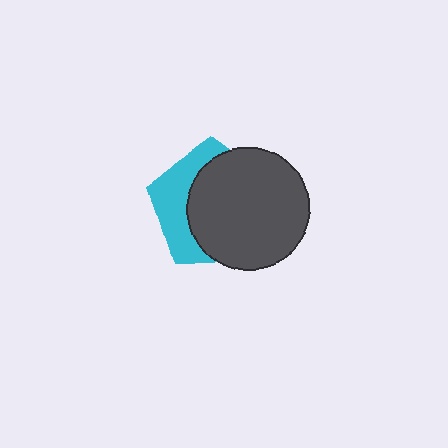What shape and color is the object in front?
The object in front is a dark gray circle.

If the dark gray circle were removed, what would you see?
You would see the complete cyan pentagon.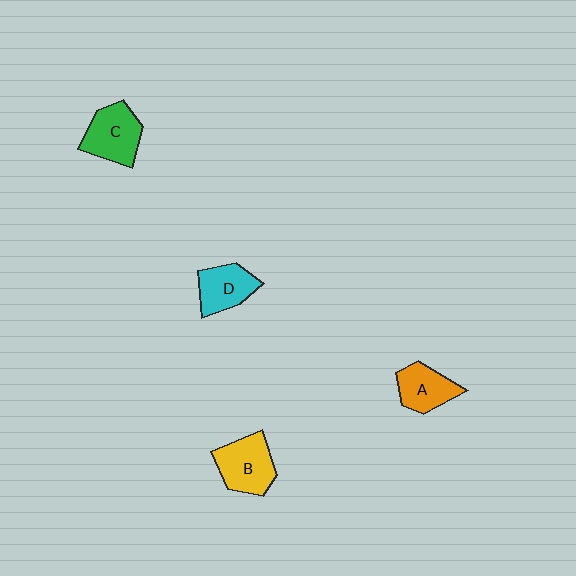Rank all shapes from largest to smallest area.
From largest to smallest: B (yellow), C (green), D (cyan), A (orange).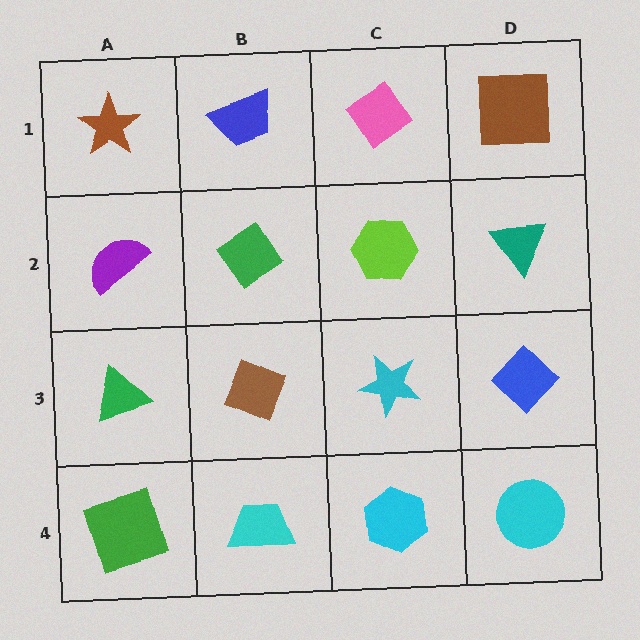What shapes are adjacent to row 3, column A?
A purple semicircle (row 2, column A), a green square (row 4, column A), a brown diamond (row 3, column B).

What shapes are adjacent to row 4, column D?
A blue diamond (row 3, column D), a cyan hexagon (row 4, column C).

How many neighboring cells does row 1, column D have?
2.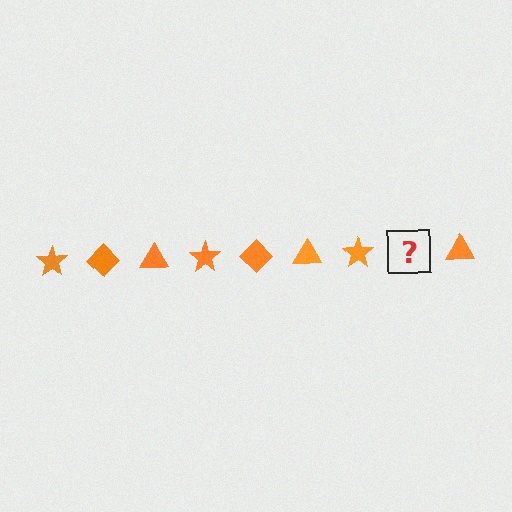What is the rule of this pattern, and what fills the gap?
The rule is that the pattern cycles through star, diamond, triangle shapes in orange. The gap should be filled with an orange diamond.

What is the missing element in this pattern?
The missing element is an orange diamond.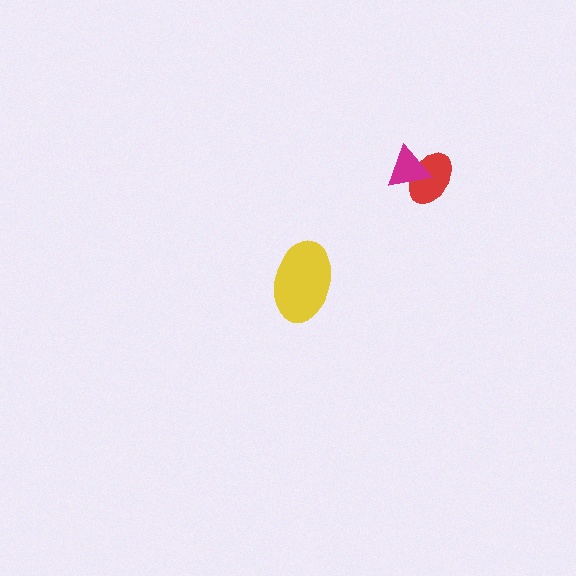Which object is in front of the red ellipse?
The magenta triangle is in front of the red ellipse.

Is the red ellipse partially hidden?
Yes, it is partially covered by another shape.